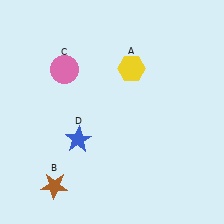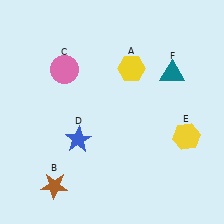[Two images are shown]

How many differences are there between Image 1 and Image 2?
There are 2 differences between the two images.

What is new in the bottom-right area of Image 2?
A yellow hexagon (E) was added in the bottom-right area of Image 2.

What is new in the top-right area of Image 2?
A teal triangle (F) was added in the top-right area of Image 2.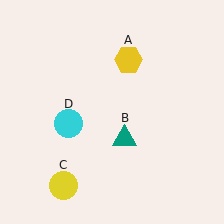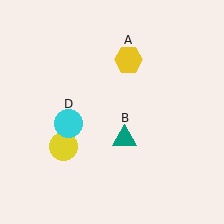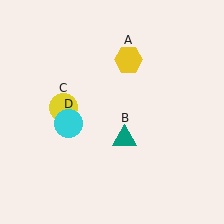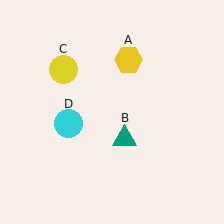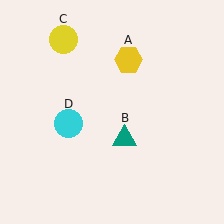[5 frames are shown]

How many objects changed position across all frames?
1 object changed position: yellow circle (object C).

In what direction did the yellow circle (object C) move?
The yellow circle (object C) moved up.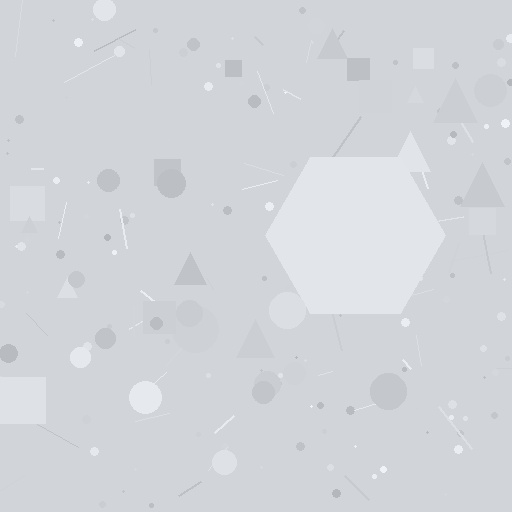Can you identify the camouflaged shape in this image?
The camouflaged shape is a hexagon.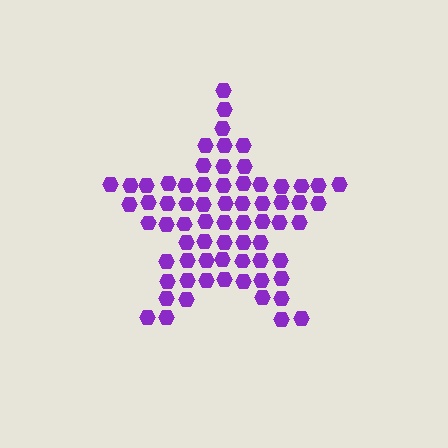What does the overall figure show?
The overall figure shows a star.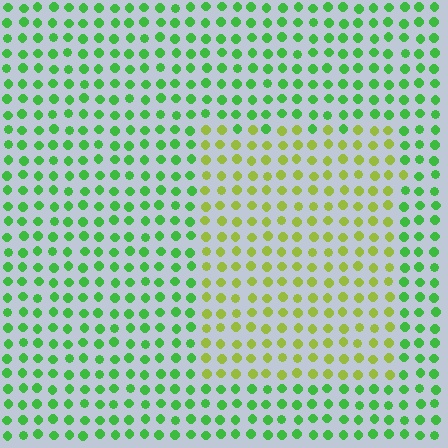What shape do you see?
I see a rectangle.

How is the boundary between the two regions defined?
The boundary is defined purely by a slight shift in hue (about 44 degrees). Spacing, size, and orientation are identical on both sides.